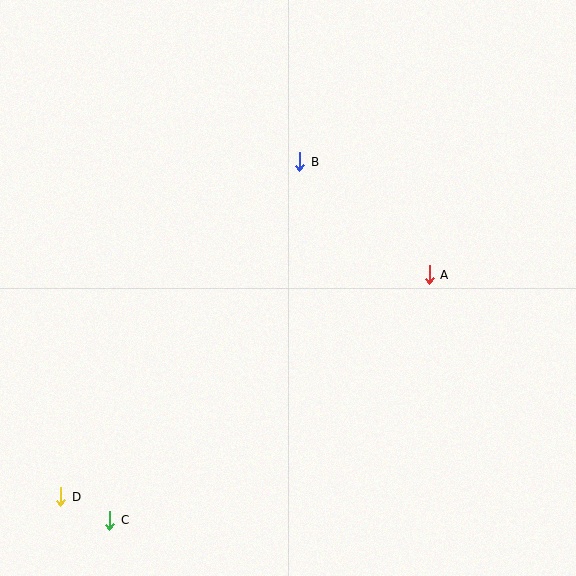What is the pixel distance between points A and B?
The distance between A and B is 172 pixels.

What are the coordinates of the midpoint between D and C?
The midpoint between D and C is at (85, 508).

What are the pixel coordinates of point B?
Point B is at (300, 162).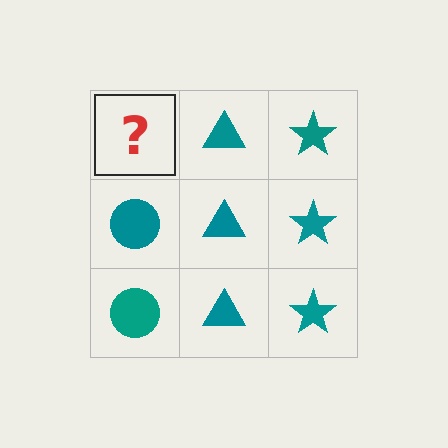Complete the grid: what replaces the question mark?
The question mark should be replaced with a teal circle.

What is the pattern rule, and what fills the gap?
The rule is that each column has a consistent shape. The gap should be filled with a teal circle.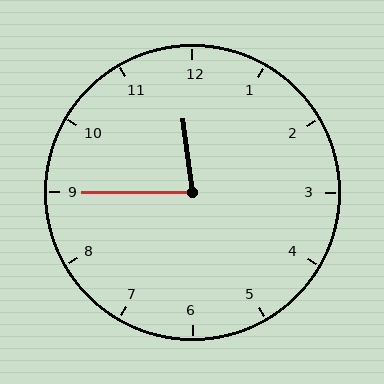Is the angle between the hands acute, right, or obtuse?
It is acute.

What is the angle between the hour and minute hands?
Approximately 82 degrees.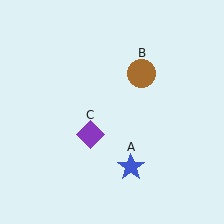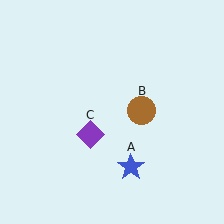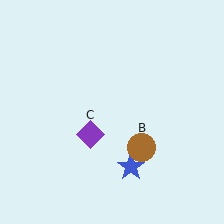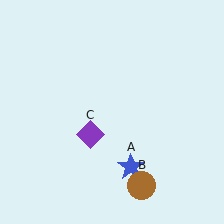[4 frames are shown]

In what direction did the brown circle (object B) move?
The brown circle (object B) moved down.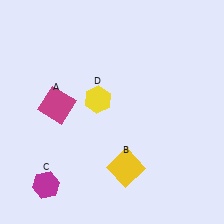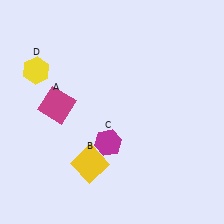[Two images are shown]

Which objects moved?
The objects that moved are: the yellow square (B), the magenta hexagon (C), the yellow hexagon (D).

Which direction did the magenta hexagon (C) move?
The magenta hexagon (C) moved right.